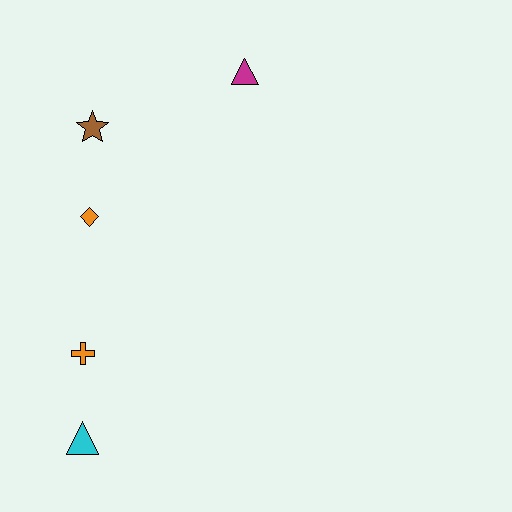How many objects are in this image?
There are 5 objects.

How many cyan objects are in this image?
There is 1 cyan object.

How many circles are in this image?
There are no circles.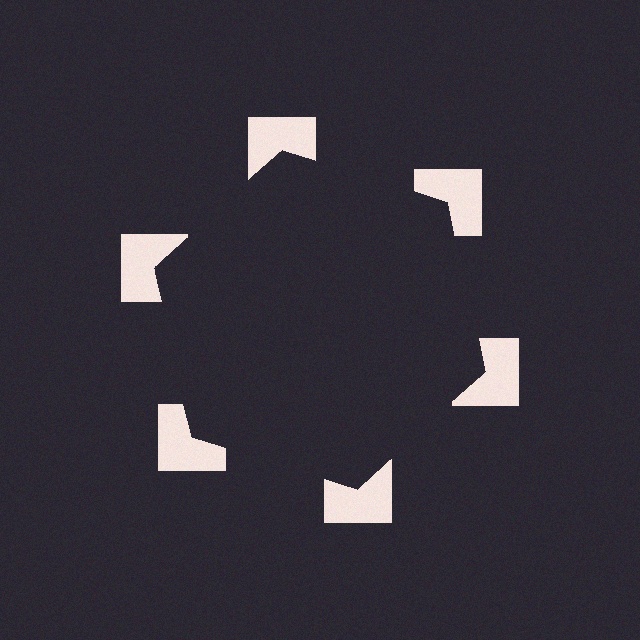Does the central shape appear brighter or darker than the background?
It typically appears slightly darker than the background, even though no actual brightness change is drawn.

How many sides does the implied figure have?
6 sides.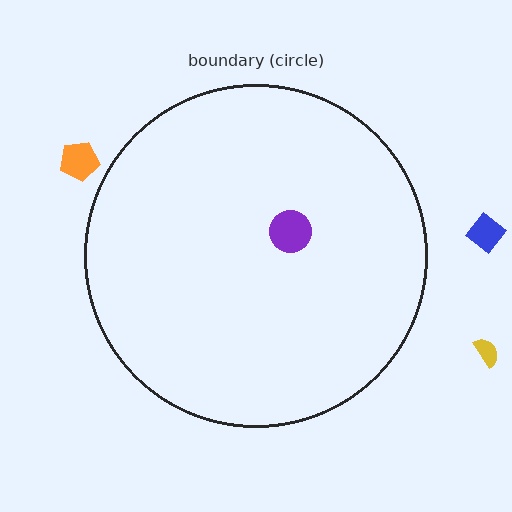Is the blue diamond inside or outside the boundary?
Outside.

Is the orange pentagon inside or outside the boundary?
Outside.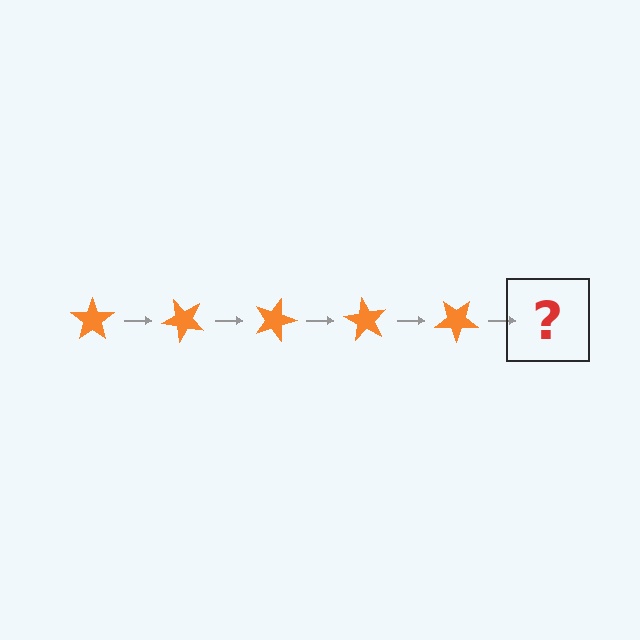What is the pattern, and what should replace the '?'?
The pattern is that the star rotates 45 degrees each step. The '?' should be an orange star rotated 225 degrees.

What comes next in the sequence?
The next element should be an orange star rotated 225 degrees.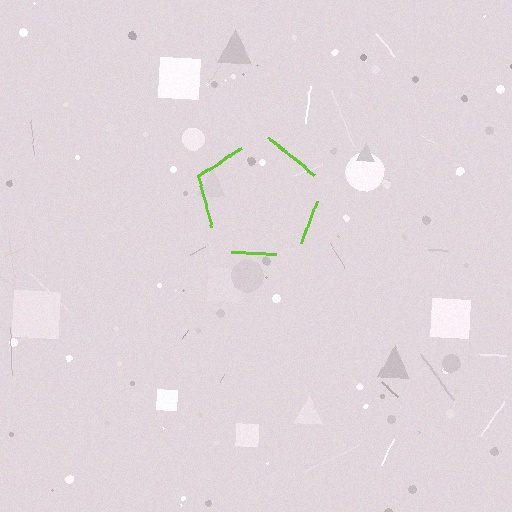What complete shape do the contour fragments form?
The contour fragments form a pentagon.